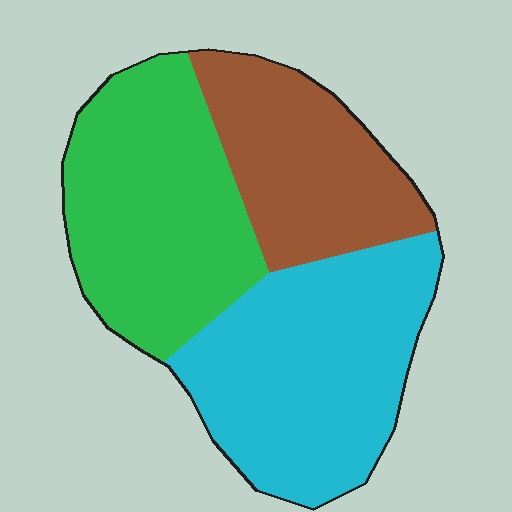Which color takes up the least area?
Brown, at roughly 25%.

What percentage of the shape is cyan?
Cyan takes up between a quarter and a half of the shape.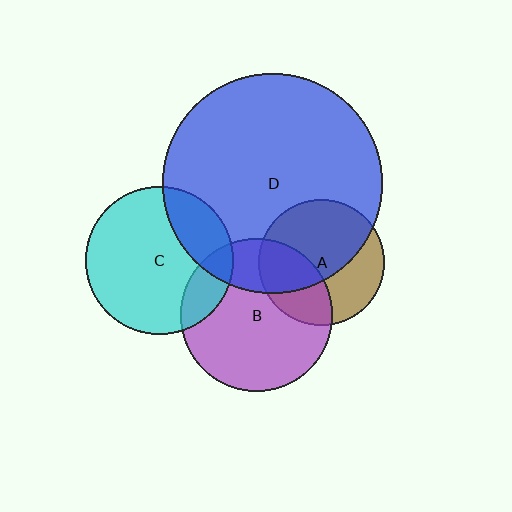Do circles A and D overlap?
Yes.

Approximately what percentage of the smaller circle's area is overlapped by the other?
Approximately 60%.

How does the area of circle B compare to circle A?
Approximately 1.5 times.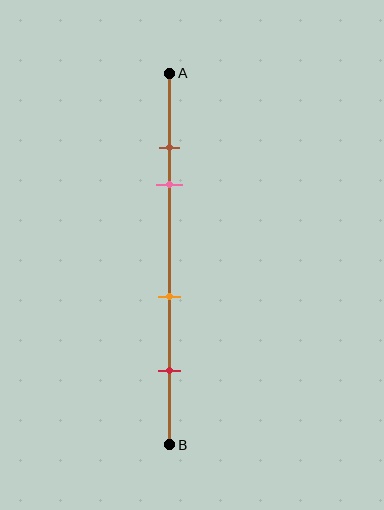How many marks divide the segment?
There are 4 marks dividing the segment.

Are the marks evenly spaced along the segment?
No, the marks are not evenly spaced.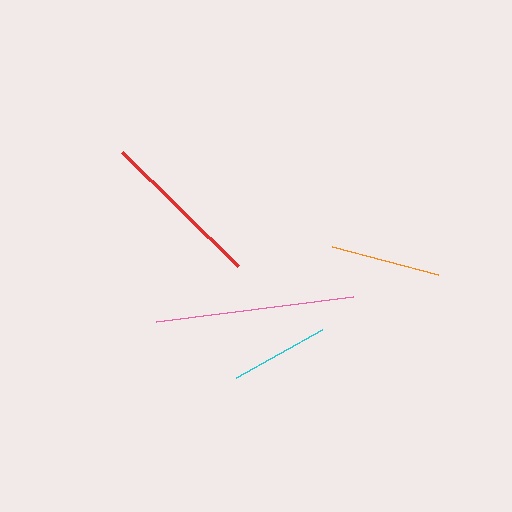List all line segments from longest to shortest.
From longest to shortest: pink, red, orange, cyan.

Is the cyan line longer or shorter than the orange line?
The orange line is longer than the cyan line.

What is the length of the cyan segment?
The cyan segment is approximately 99 pixels long.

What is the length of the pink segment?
The pink segment is approximately 198 pixels long.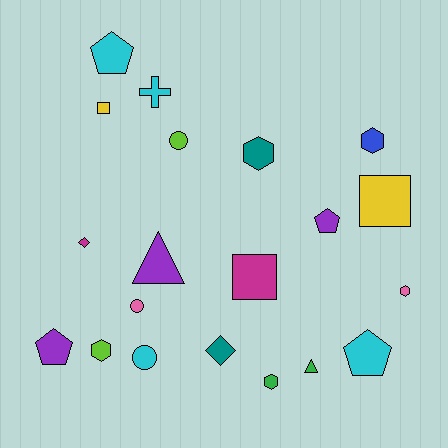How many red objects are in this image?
There are no red objects.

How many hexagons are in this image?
There are 5 hexagons.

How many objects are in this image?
There are 20 objects.